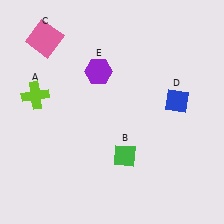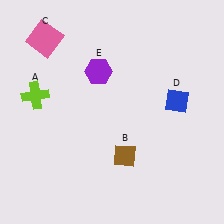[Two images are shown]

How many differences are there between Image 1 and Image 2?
There is 1 difference between the two images.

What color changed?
The diamond (B) changed from green in Image 1 to brown in Image 2.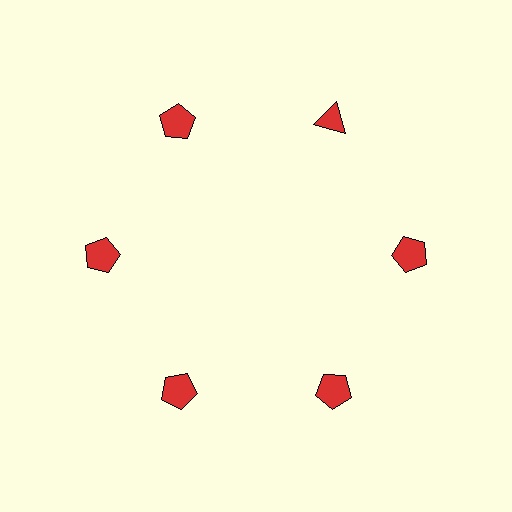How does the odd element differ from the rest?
It has a different shape: triangle instead of pentagon.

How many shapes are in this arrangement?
There are 6 shapes arranged in a ring pattern.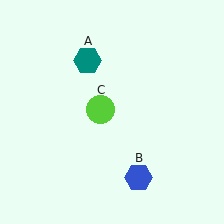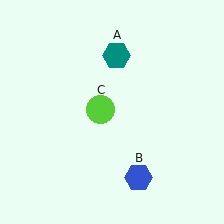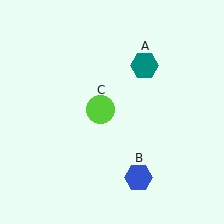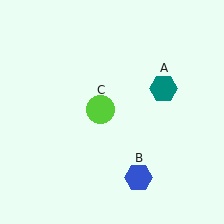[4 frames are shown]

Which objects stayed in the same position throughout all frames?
Blue hexagon (object B) and lime circle (object C) remained stationary.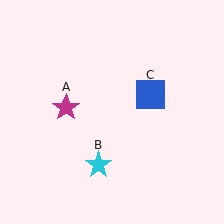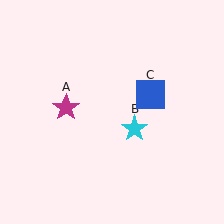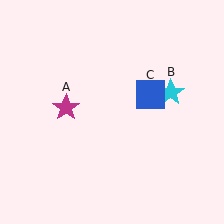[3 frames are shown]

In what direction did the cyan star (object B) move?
The cyan star (object B) moved up and to the right.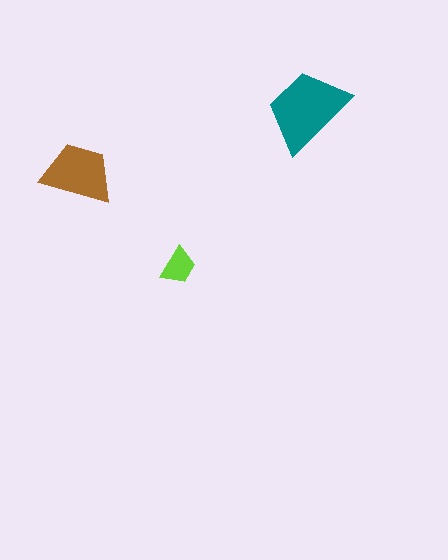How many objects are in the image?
There are 3 objects in the image.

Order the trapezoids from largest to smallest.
the teal one, the brown one, the lime one.